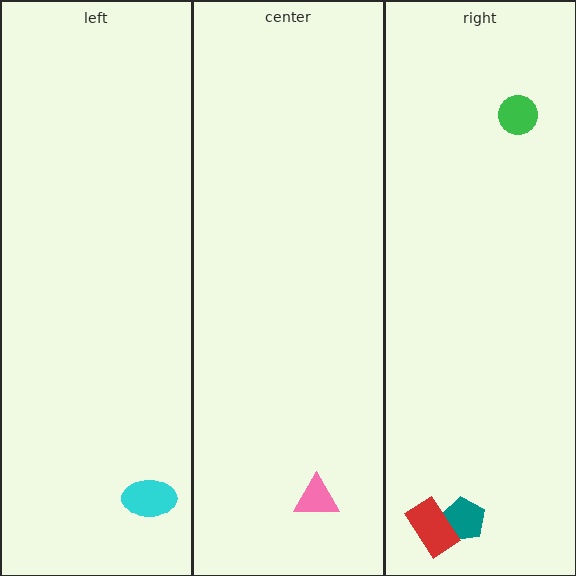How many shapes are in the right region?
3.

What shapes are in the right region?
The teal pentagon, the green circle, the red rectangle.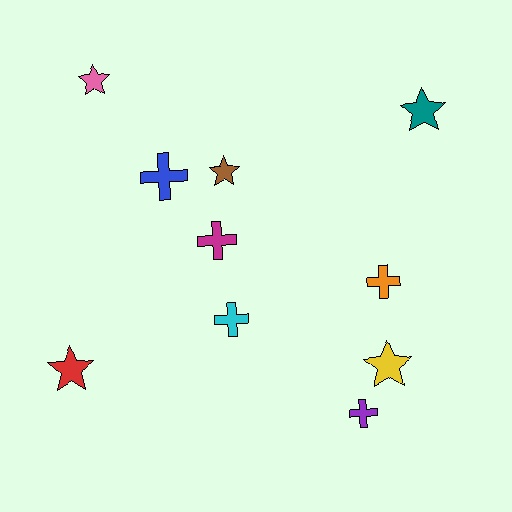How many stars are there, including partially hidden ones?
There are 5 stars.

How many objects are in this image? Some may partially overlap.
There are 10 objects.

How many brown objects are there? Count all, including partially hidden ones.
There is 1 brown object.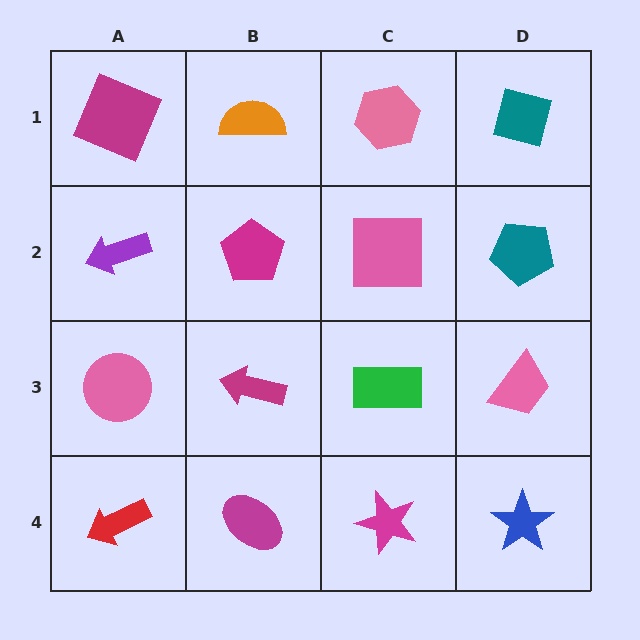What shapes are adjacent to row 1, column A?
A purple arrow (row 2, column A), an orange semicircle (row 1, column B).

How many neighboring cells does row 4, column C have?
3.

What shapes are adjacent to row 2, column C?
A pink hexagon (row 1, column C), a green rectangle (row 3, column C), a magenta pentagon (row 2, column B), a teal pentagon (row 2, column D).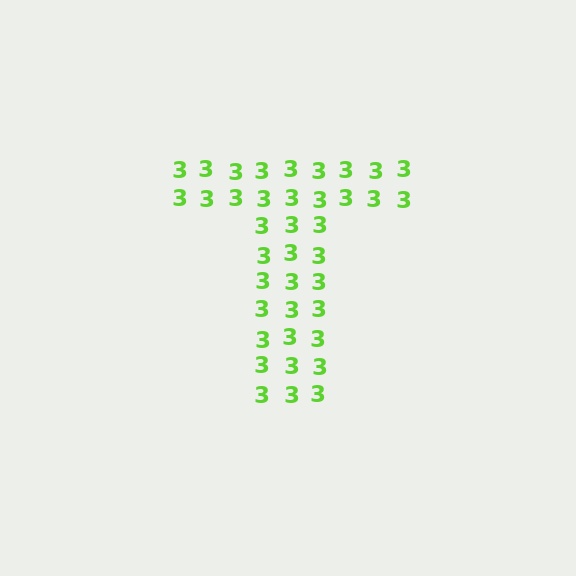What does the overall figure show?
The overall figure shows the letter T.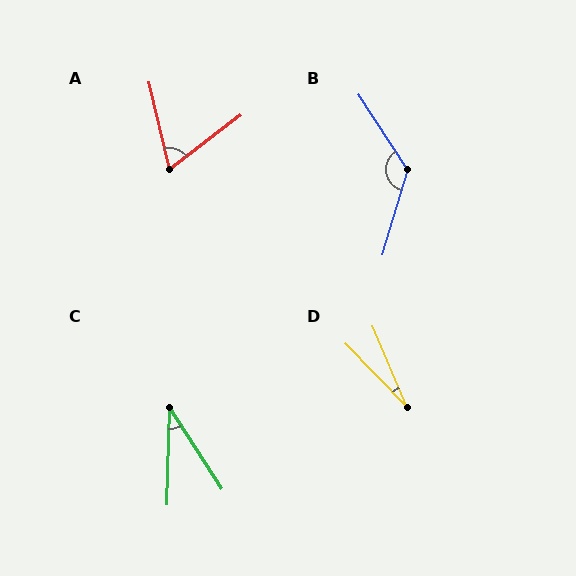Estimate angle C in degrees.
Approximately 34 degrees.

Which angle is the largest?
B, at approximately 130 degrees.